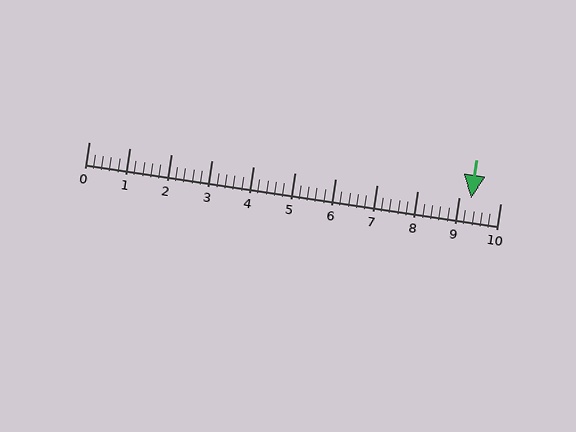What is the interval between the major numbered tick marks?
The major tick marks are spaced 1 units apart.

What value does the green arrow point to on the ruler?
The green arrow points to approximately 9.3.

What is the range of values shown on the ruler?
The ruler shows values from 0 to 10.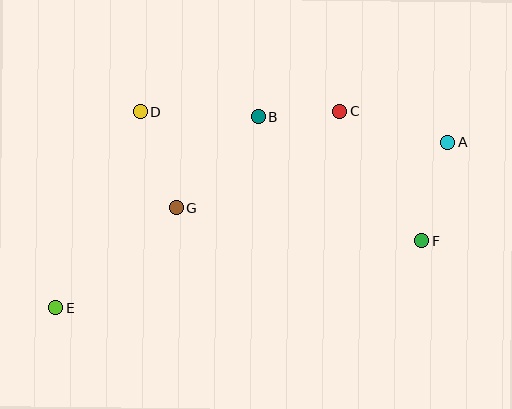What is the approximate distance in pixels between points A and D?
The distance between A and D is approximately 309 pixels.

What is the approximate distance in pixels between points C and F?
The distance between C and F is approximately 153 pixels.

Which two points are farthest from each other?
Points A and E are farthest from each other.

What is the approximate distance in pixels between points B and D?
The distance between B and D is approximately 118 pixels.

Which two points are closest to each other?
Points B and C are closest to each other.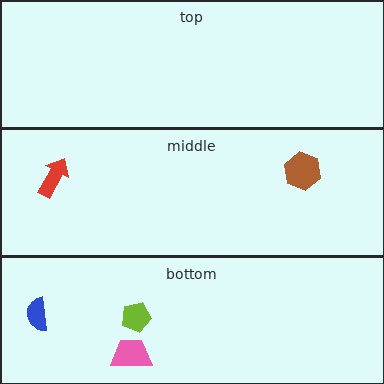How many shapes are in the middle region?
2.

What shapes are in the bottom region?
The pink trapezoid, the lime pentagon, the blue semicircle.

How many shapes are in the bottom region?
3.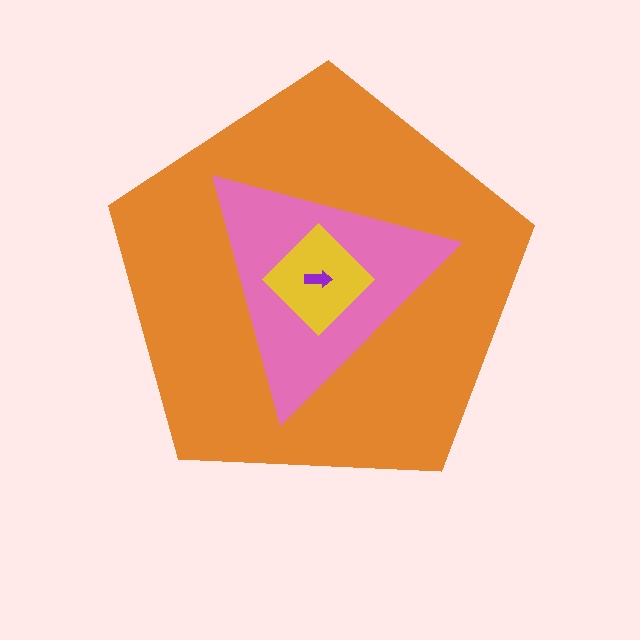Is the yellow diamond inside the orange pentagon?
Yes.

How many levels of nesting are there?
4.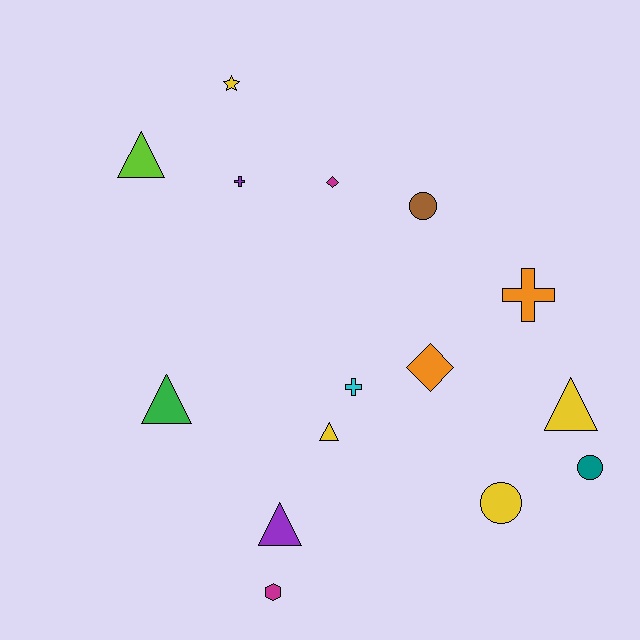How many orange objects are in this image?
There are 2 orange objects.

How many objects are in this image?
There are 15 objects.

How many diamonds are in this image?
There are 2 diamonds.